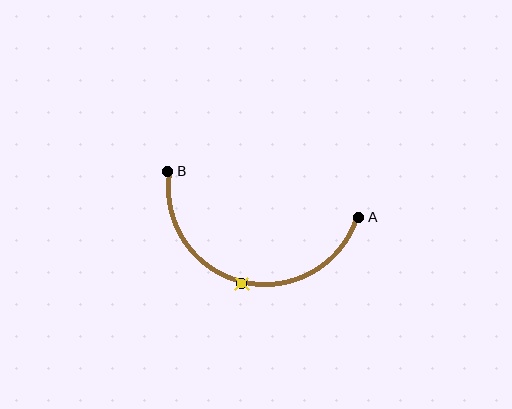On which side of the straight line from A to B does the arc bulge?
The arc bulges below the straight line connecting A and B.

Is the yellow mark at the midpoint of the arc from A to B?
Yes. The yellow mark lies on the arc at equal arc-length from both A and B — it is the arc midpoint.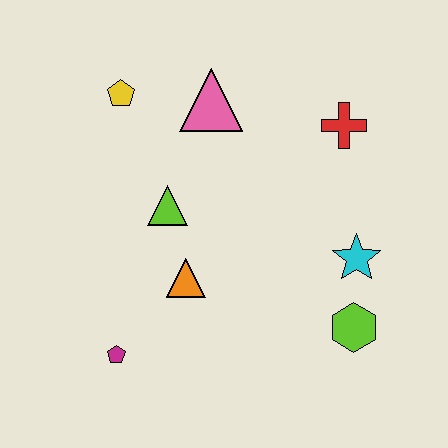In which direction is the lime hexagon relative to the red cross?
The lime hexagon is below the red cross.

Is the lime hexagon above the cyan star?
No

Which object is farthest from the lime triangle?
The lime hexagon is farthest from the lime triangle.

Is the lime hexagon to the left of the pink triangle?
No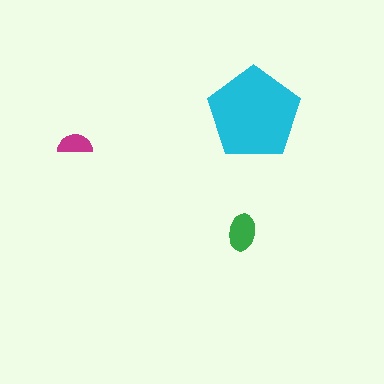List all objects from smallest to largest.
The magenta semicircle, the green ellipse, the cyan pentagon.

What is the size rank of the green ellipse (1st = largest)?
2nd.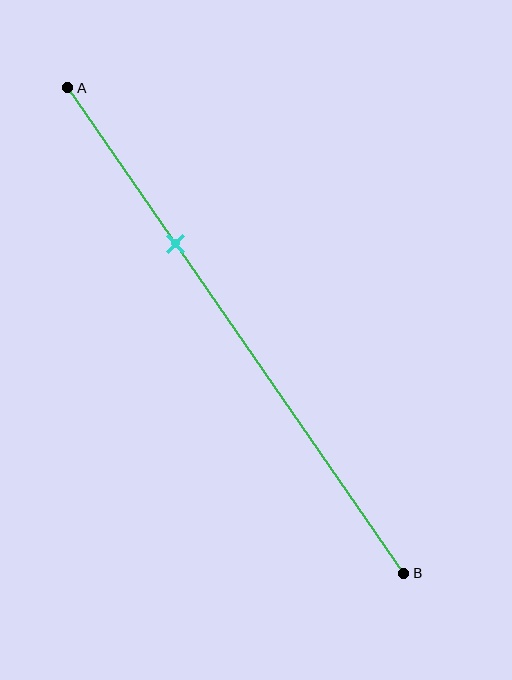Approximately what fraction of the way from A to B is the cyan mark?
The cyan mark is approximately 30% of the way from A to B.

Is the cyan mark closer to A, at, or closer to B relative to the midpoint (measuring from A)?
The cyan mark is closer to point A than the midpoint of segment AB.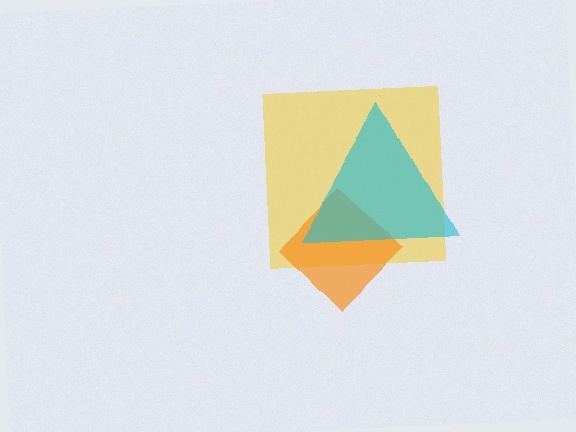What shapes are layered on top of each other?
The layered shapes are: a yellow square, an orange diamond, a cyan triangle.